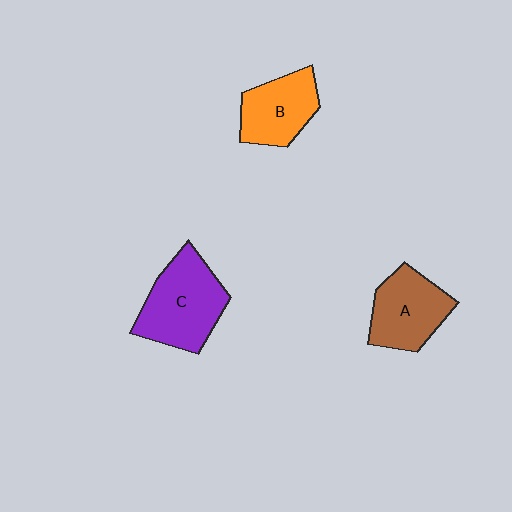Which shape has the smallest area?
Shape B (orange).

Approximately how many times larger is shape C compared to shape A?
Approximately 1.2 times.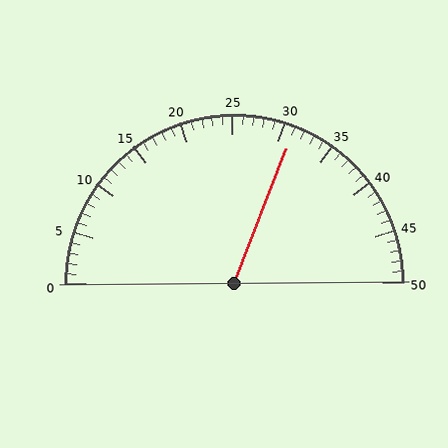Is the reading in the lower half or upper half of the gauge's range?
The reading is in the upper half of the range (0 to 50).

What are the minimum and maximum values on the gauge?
The gauge ranges from 0 to 50.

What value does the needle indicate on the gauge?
The needle indicates approximately 31.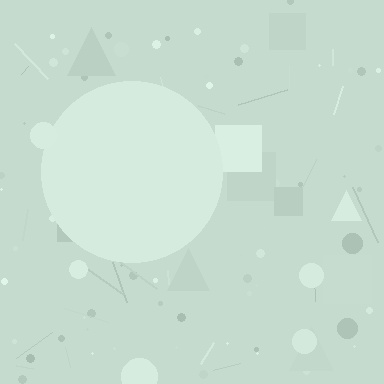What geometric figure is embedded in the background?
A circle is embedded in the background.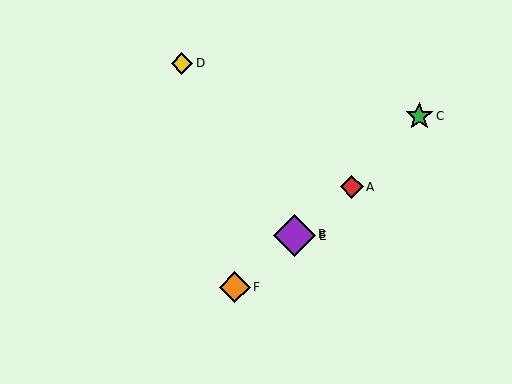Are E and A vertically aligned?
No, E is at x≈295 and A is at x≈352.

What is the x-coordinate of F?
Object F is at x≈235.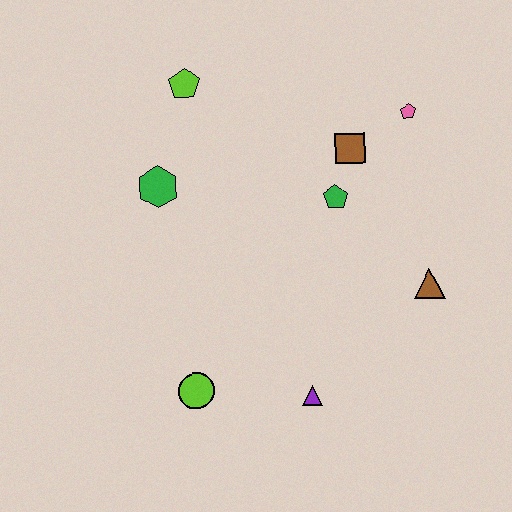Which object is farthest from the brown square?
The lime circle is farthest from the brown square.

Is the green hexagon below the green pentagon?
No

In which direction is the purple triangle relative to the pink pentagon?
The purple triangle is below the pink pentagon.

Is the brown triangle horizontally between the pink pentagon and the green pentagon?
No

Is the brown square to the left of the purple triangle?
No